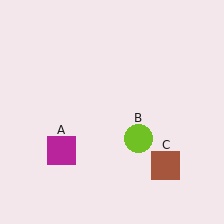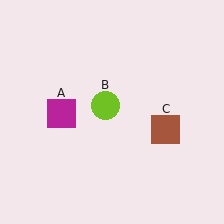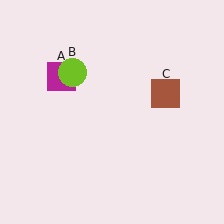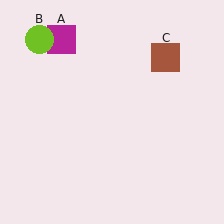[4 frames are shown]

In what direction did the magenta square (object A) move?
The magenta square (object A) moved up.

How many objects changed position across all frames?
3 objects changed position: magenta square (object A), lime circle (object B), brown square (object C).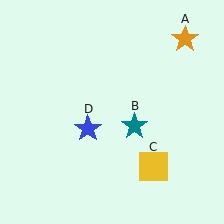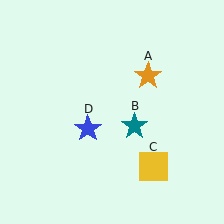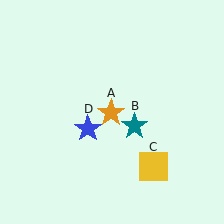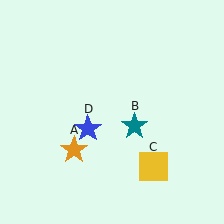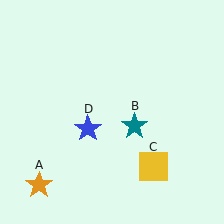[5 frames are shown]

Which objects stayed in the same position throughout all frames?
Teal star (object B) and yellow square (object C) and blue star (object D) remained stationary.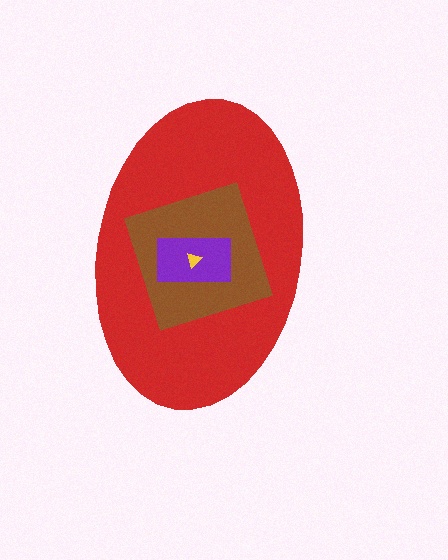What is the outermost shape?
The red ellipse.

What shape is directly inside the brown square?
The purple rectangle.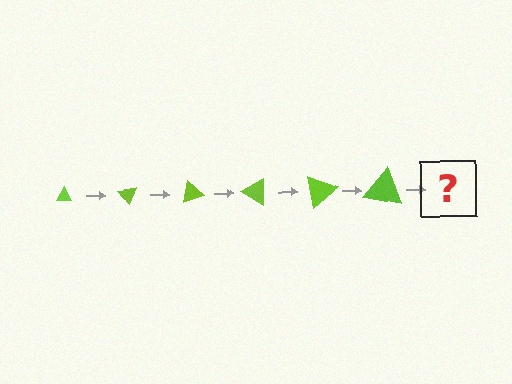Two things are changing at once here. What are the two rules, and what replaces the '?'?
The two rules are that the triangle grows larger each step and it rotates 50 degrees each step. The '?' should be a triangle, larger than the previous one and rotated 300 degrees from the start.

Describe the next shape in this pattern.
It should be a triangle, larger than the previous one and rotated 300 degrees from the start.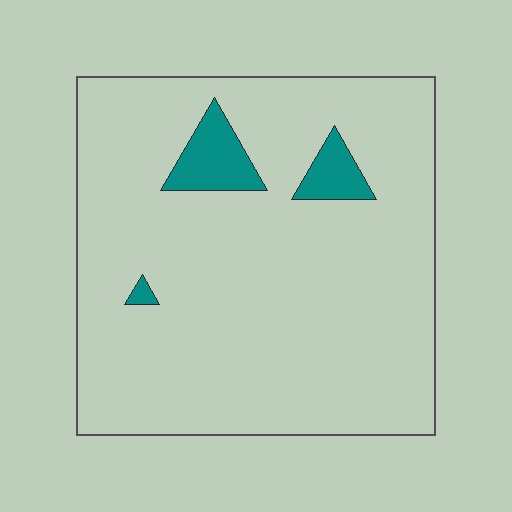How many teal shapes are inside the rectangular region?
3.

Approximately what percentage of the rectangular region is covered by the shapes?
Approximately 5%.